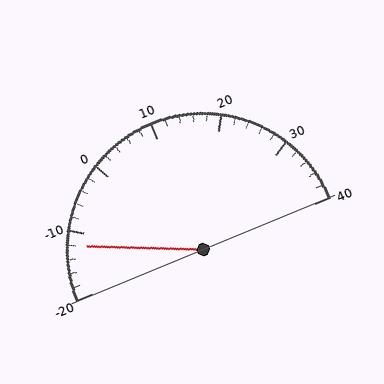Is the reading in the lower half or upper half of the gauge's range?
The reading is in the lower half of the range (-20 to 40).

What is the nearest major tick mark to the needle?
The nearest major tick mark is -10.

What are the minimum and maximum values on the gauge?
The gauge ranges from -20 to 40.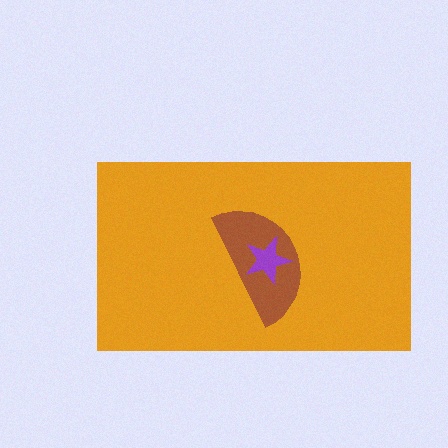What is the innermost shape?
The purple star.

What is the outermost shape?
The orange rectangle.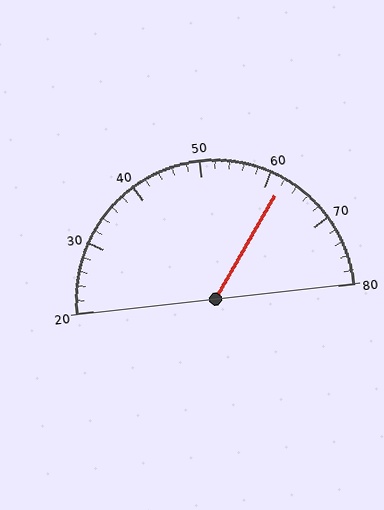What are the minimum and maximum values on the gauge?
The gauge ranges from 20 to 80.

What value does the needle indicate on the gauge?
The needle indicates approximately 62.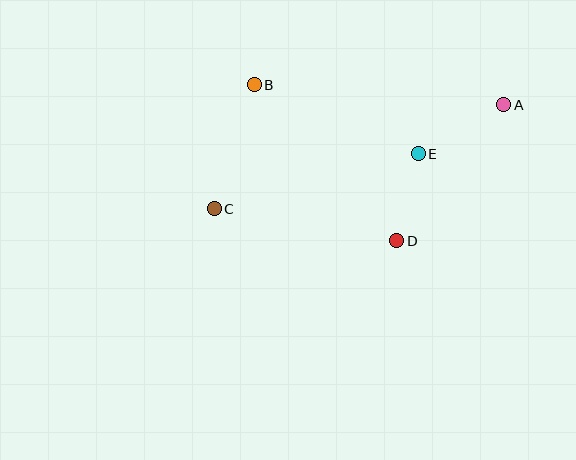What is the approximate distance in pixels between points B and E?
The distance between B and E is approximately 178 pixels.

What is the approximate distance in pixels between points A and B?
The distance between A and B is approximately 251 pixels.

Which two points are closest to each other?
Points D and E are closest to each other.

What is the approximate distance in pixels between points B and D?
The distance between B and D is approximately 211 pixels.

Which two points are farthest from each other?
Points A and C are farthest from each other.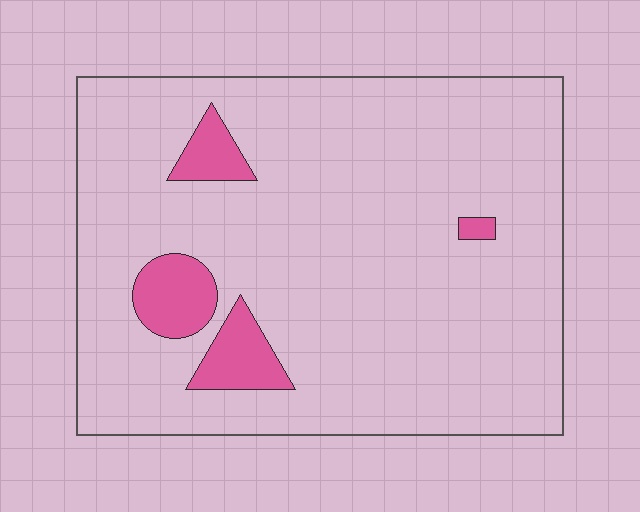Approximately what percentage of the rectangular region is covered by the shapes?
Approximately 10%.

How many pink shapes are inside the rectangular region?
4.